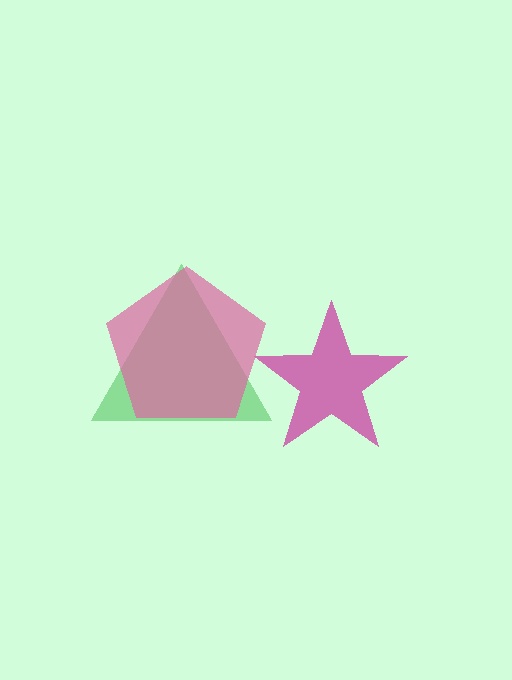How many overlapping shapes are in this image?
There are 3 overlapping shapes in the image.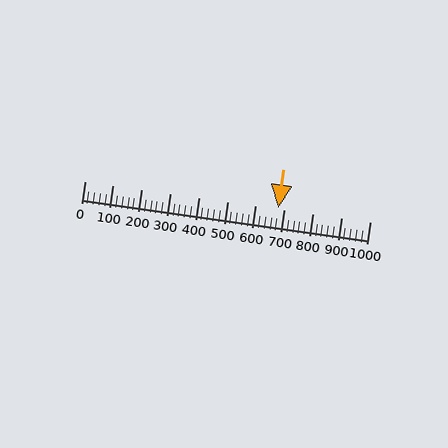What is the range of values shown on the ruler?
The ruler shows values from 0 to 1000.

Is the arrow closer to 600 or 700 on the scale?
The arrow is closer to 700.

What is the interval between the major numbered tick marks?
The major tick marks are spaced 100 units apart.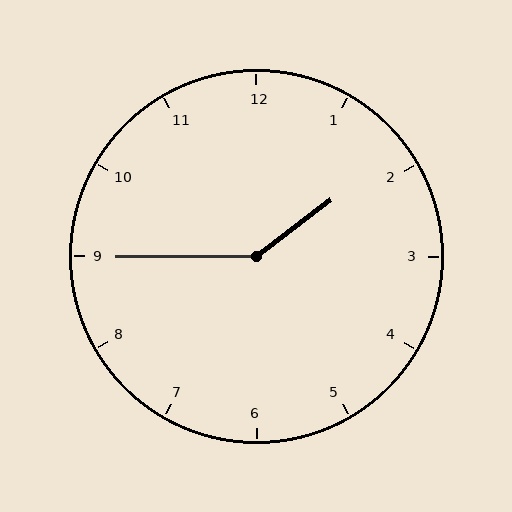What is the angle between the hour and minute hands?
Approximately 142 degrees.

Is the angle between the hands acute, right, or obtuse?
It is obtuse.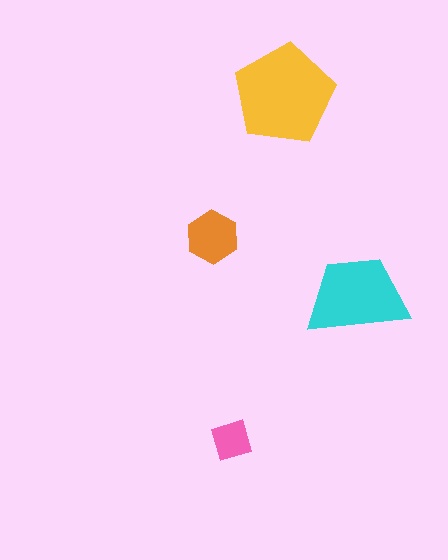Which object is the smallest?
The pink diamond.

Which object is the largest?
The yellow pentagon.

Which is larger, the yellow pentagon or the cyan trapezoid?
The yellow pentagon.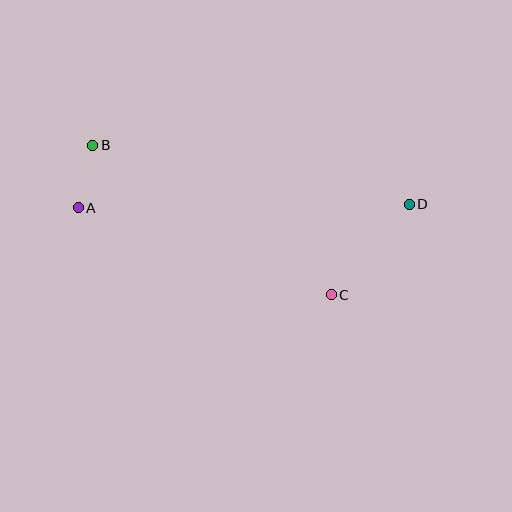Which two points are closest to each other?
Points A and B are closest to each other.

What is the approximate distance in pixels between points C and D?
The distance between C and D is approximately 120 pixels.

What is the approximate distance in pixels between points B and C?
The distance between B and C is approximately 281 pixels.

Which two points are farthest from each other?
Points A and D are farthest from each other.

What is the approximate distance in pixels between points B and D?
The distance between B and D is approximately 322 pixels.